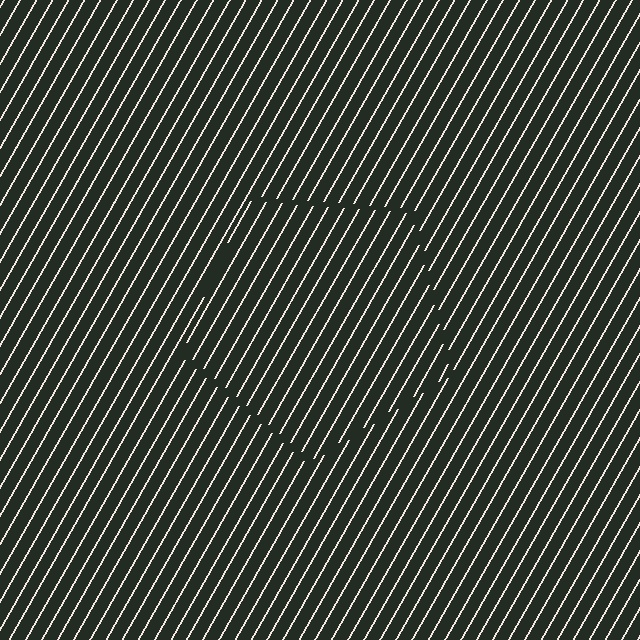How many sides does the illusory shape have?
5 sides — the line-ends trace a pentagon.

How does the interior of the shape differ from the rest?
The interior of the shape contains the same grating, shifted by half a period — the contour is defined by the phase discontinuity where line-ends from the inner and outer gratings abut.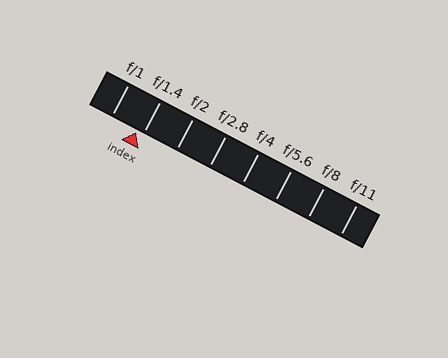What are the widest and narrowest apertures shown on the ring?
The widest aperture shown is f/1 and the narrowest is f/11.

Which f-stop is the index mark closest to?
The index mark is closest to f/1.4.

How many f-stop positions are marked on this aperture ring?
There are 8 f-stop positions marked.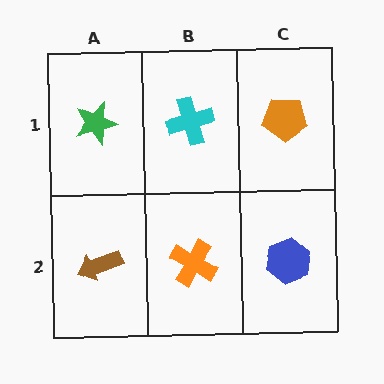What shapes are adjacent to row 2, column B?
A cyan cross (row 1, column B), a brown arrow (row 2, column A), a blue hexagon (row 2, column C).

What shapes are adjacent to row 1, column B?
An orange cross (row 2, column B), a green star (row 1, column A), an orange pentagon (row 1, column C).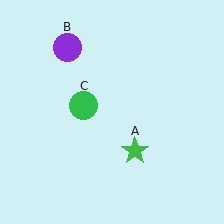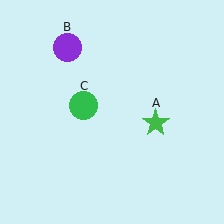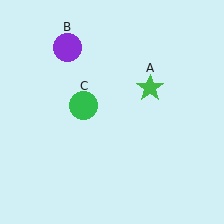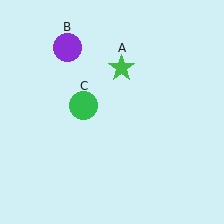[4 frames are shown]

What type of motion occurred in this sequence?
The green star (object A) rotated counterclockwise around the center of the scene.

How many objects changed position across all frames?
1 object changed position: green star (object A).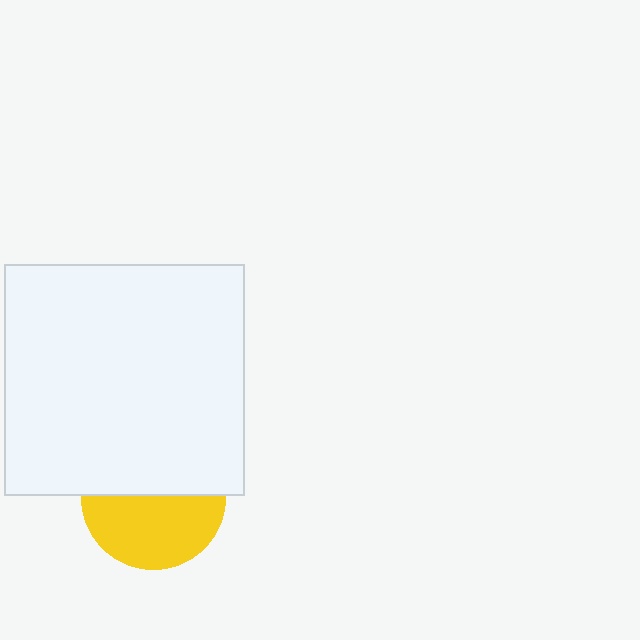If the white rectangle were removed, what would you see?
You would see the complete yellow circle.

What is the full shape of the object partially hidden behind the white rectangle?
The partially hidden object is a yellow circle.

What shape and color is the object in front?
The object in front is a white rectangle.